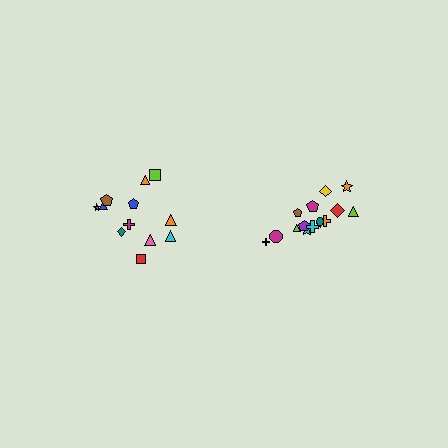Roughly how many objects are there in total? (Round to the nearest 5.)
Roughly 25 objects in total.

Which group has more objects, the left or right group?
The right group.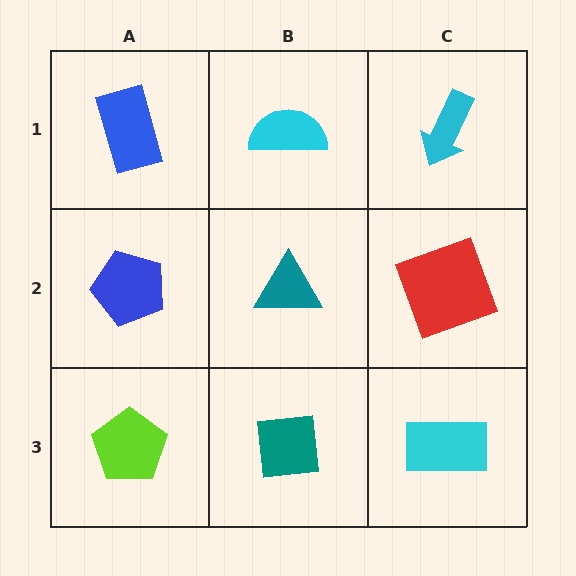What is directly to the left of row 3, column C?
A teal square.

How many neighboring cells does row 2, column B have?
4.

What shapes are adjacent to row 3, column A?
A blue pentagon (row 2, column A), a teal square (row 3, column B).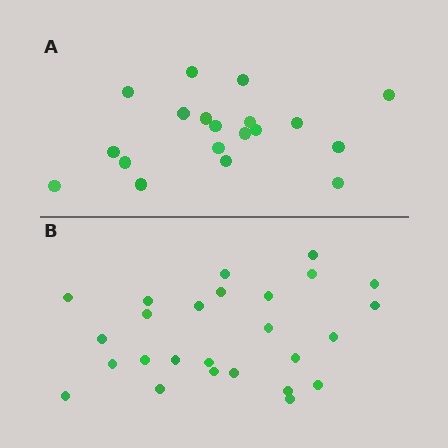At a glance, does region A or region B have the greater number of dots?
Region B (the bottom region) has more dots.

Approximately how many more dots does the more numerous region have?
Region B has roughly 8 or so more dots than region A.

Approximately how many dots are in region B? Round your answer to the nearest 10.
About 30 dots. (The exact count is 26, which rounds to 30.)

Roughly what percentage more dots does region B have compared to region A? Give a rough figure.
About 35% more.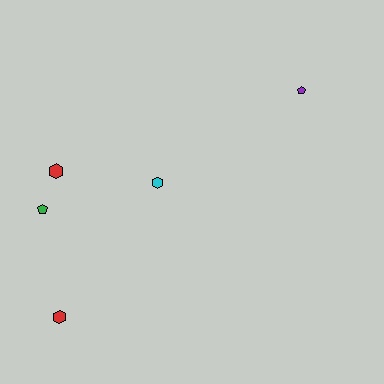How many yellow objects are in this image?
There are no yellow objects.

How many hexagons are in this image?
There are 3 hexagons.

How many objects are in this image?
There are 5 objects.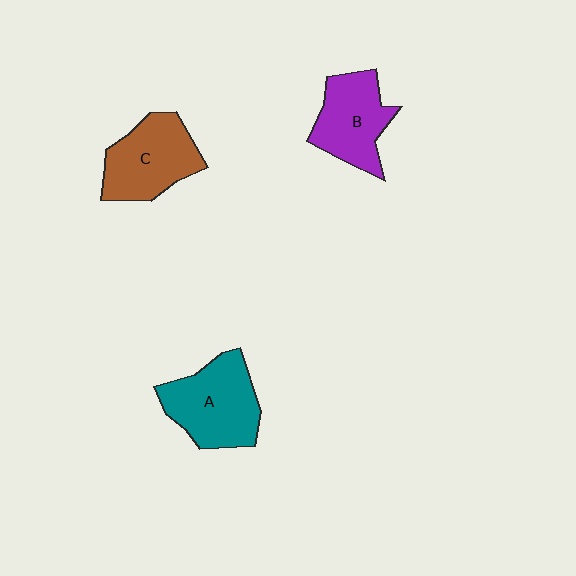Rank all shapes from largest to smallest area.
From largest to smallest: A (teal), C (brown), B (purple).